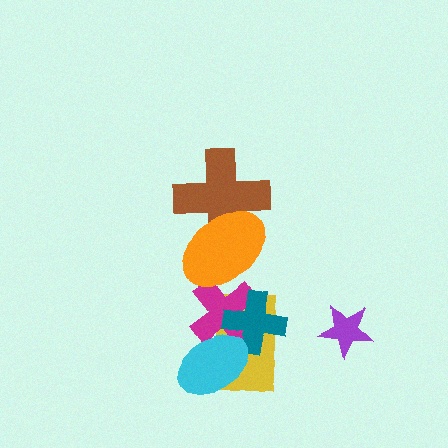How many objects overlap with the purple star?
0 objects overlap with the purple star.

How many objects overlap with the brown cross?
1 object overlaps with the brown cross.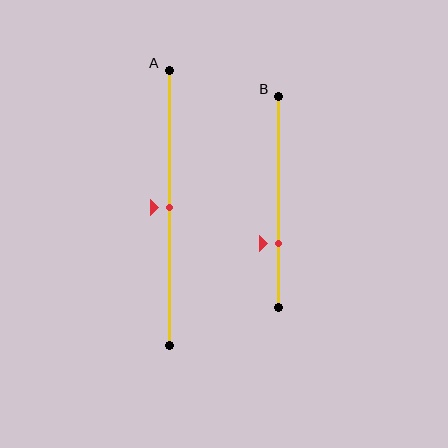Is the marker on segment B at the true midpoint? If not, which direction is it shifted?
No, the marker on segment B is shifted downward by about 19% of the segment length.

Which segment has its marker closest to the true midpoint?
Segment A has its marker closest to the true midpoint.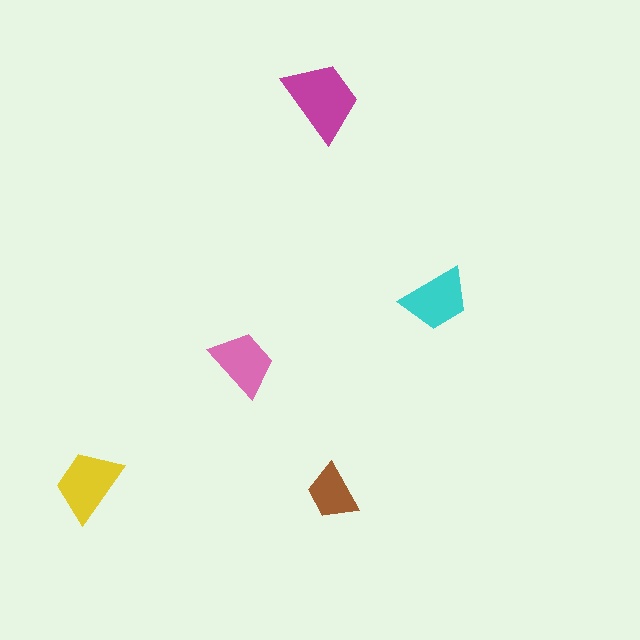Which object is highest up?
The magenta trapezoid is topmost.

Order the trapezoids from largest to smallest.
the magenta one, the yellow one, the cyan one, the pink one, the brown one.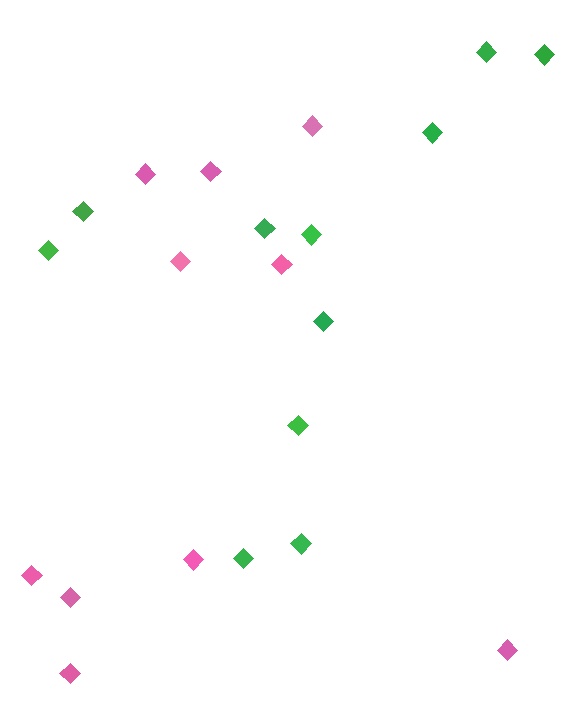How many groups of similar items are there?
There are 2 groups: one group of green diamonds (11) and one group of pink diamonds (10).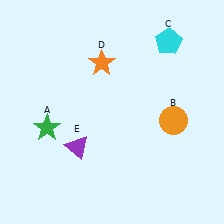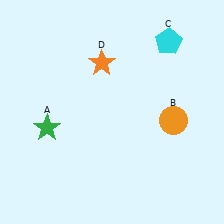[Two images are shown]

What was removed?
The purple triangle (E) was removed in Image 2.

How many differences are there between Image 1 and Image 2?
There is 1 difference between the two images.